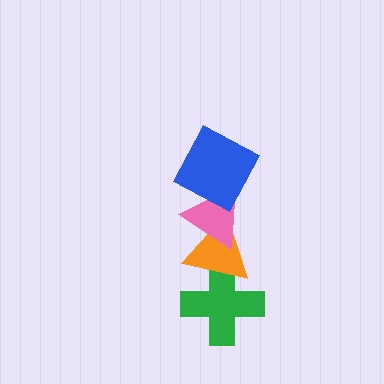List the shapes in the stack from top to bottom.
From top to bottom: the blue square, the pink triangle, the orange triangle, the green cross.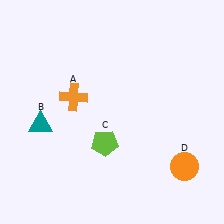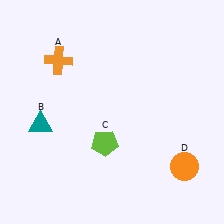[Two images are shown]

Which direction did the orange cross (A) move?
The orange cross (A) moved up.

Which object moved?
The orange cross (A) moved up.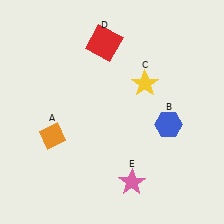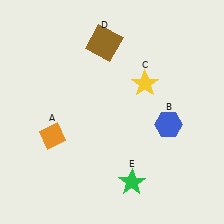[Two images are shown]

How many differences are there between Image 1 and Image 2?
There are 2 differences between the two images.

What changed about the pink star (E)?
In Image 1, E is pink. In Image 2, it changed to green.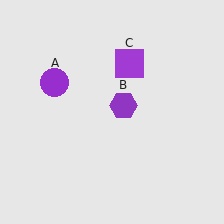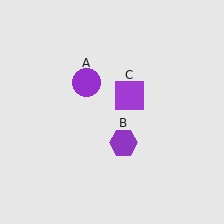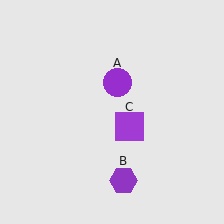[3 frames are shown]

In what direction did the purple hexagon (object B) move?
The purple hexagon (object B) moved down.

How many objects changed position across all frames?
3 objects changed position: purple circle (object A), purple hexagon (object B), purple square (object C).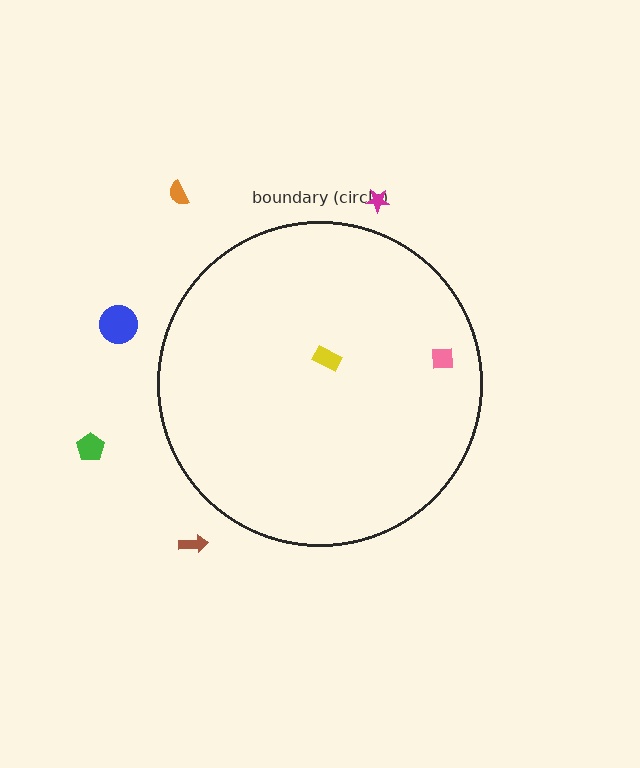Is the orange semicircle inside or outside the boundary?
Outside.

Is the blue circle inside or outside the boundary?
Outside.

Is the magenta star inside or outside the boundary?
Outside.